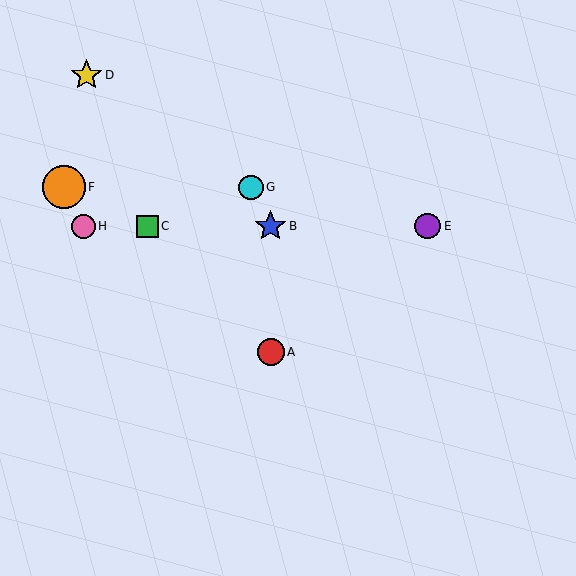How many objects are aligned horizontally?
4 objects (B, C, E, H) are aligned horizontally.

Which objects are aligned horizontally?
Objects B, C, E, H are aligned horizontally.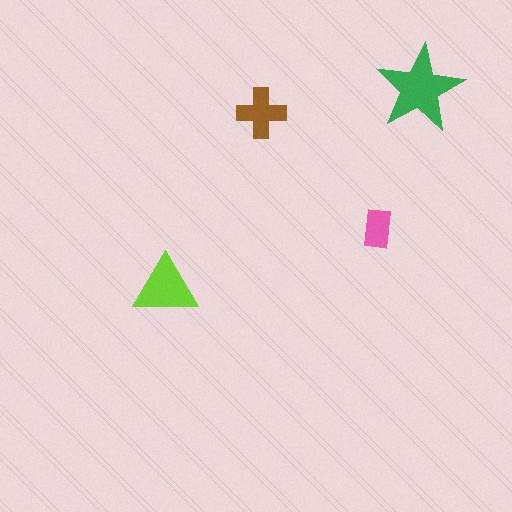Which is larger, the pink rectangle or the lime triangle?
The lime triangle.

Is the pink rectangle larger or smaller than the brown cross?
Smaller.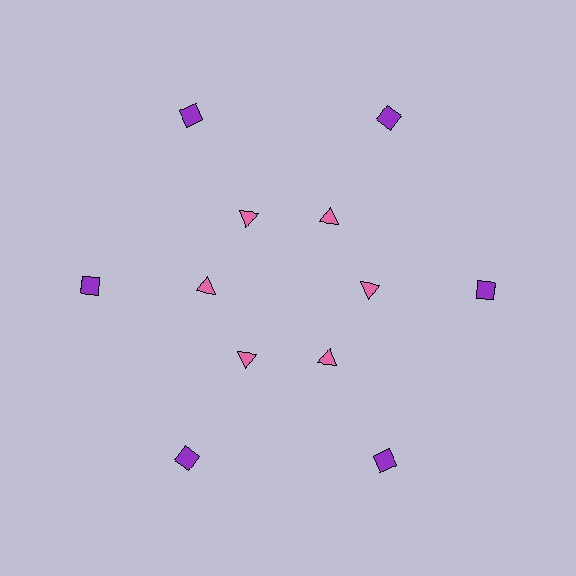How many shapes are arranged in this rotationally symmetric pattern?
There are 12 shapes, arranged in 6 groups of 2.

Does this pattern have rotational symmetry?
Yes, this pattern has 6-fold rotational symmetry. It looks the same after rotating 60 degrees around the center.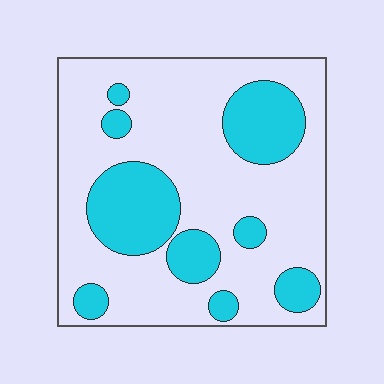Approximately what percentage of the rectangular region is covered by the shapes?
Approximately 30%.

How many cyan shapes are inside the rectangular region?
9.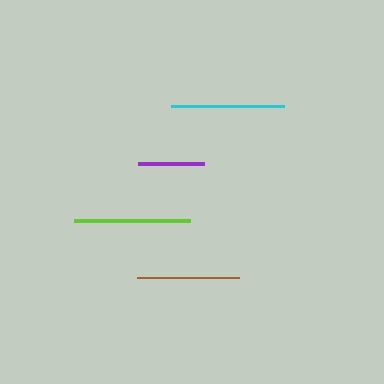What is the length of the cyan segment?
The cyan segment is approximately 113 pixels long.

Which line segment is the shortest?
The purple line is the shortest at approximately 66 pixels.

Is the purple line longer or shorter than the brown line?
The brown line is longer than the purple line.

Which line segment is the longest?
The lime line is the longest at approximately 116 pixels.